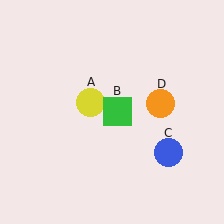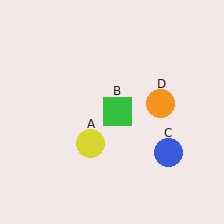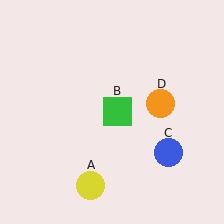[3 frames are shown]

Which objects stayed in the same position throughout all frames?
Green square (object B) and blue circle (object C) and orange circle (object D) remained stationary.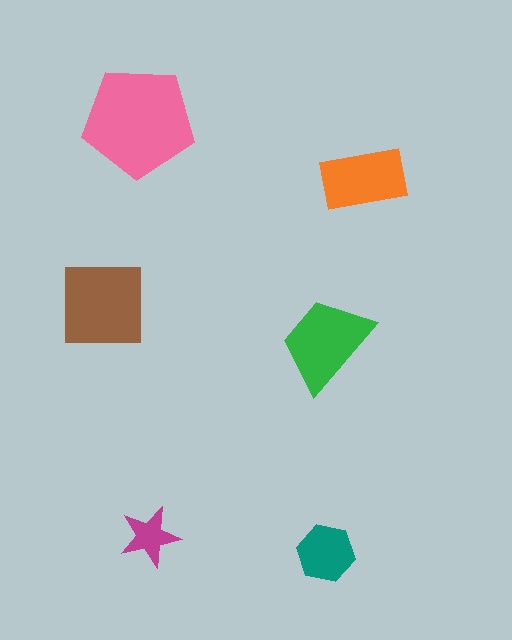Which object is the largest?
The pink pentagon.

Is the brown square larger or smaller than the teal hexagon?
Larger.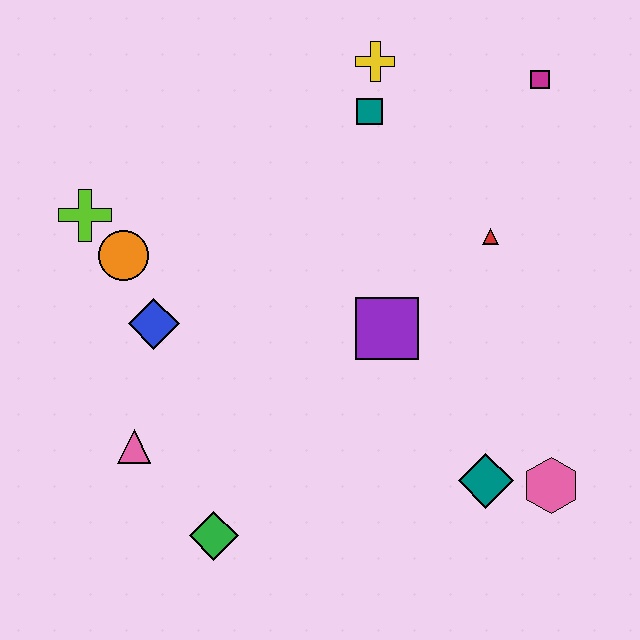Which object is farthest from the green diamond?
The magenta square is farthest from the green diamond.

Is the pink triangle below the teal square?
Yes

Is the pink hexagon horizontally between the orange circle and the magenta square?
No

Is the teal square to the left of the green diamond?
No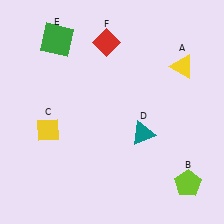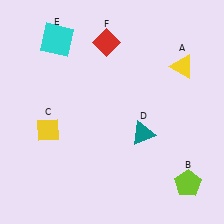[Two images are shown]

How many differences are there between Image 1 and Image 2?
There is 1 difference between the two images.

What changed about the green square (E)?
In Image 1, E is green. In Image 2, it changed to cyan.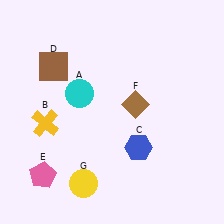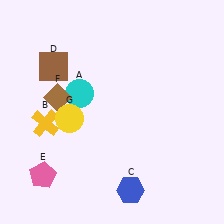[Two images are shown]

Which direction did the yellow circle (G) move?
The yellow circle (G) moved up.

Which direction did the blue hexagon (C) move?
The blue hexagon (C) moved down.